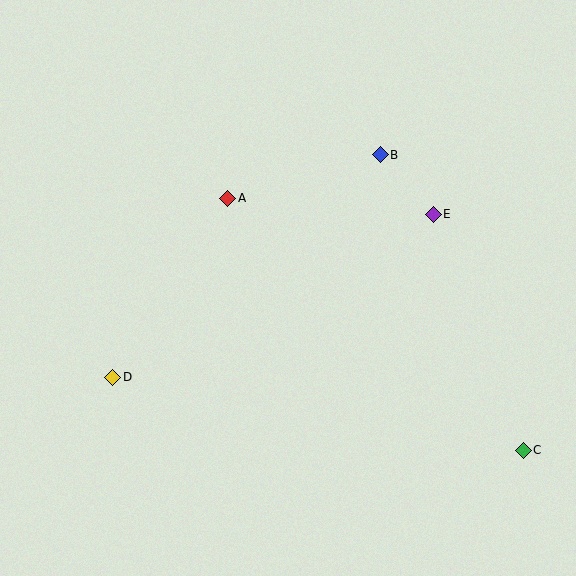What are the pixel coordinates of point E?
Point E is at (433, 214).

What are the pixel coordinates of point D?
Point D is at (113, 377).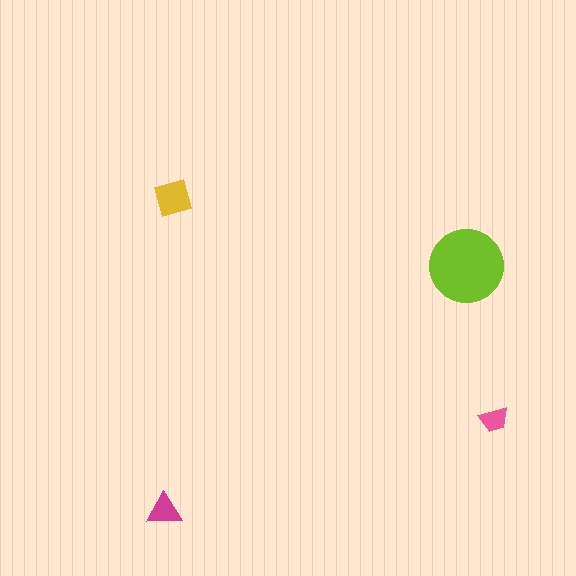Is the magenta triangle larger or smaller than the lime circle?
Smaller.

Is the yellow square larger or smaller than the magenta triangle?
Larger.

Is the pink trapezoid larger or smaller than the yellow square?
Smaller.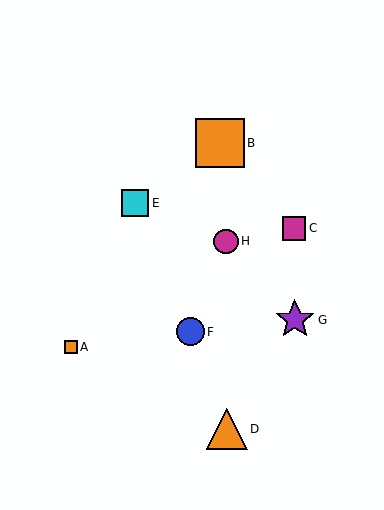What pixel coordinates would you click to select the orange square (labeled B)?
Click at (220, 143) to select the orange square B.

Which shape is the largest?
The orange square (labeled B) is the largest.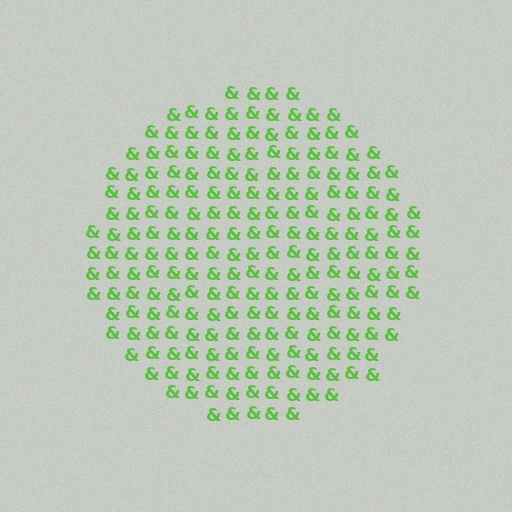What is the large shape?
The large shape is a circle.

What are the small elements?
The small elements are ampersands.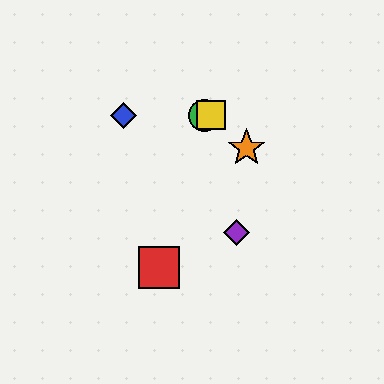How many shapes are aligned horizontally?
3 shapes (the blue diamond, the green circle, the yellow square) are aligned horizontally.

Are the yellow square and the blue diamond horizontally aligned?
Yes, both are at y≈115.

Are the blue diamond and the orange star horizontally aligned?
No, the blue diamond is at y≈115 and the orange star is at y≈148.